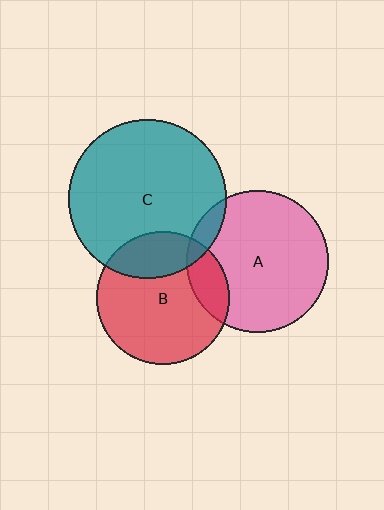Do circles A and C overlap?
Yes.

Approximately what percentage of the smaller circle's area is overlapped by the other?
Approximately 10%.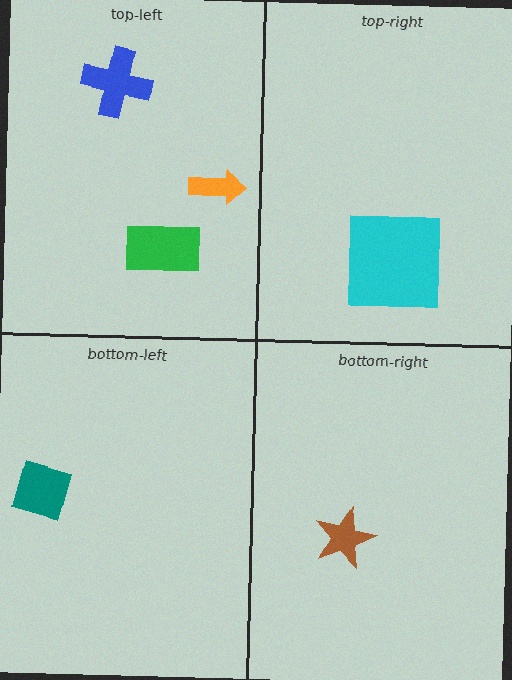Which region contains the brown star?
The bottom-right region.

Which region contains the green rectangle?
The top-left region.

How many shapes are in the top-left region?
3.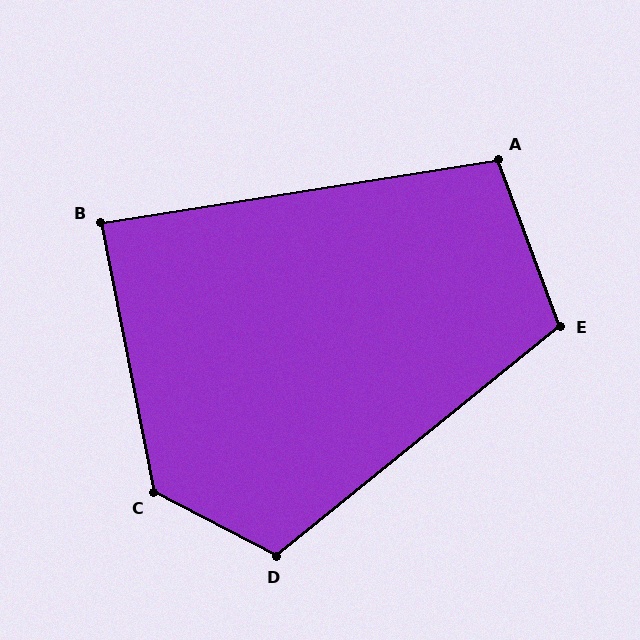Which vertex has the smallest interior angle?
B, at approximately 88 degrees.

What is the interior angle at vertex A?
Approximately 101 degrees (obtuse).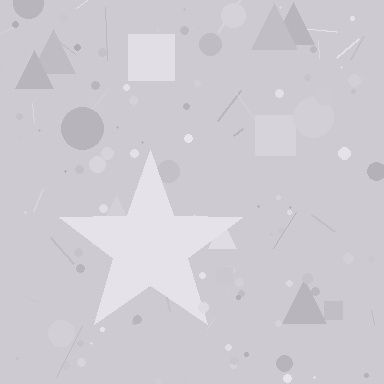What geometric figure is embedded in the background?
A star is embedded in the background.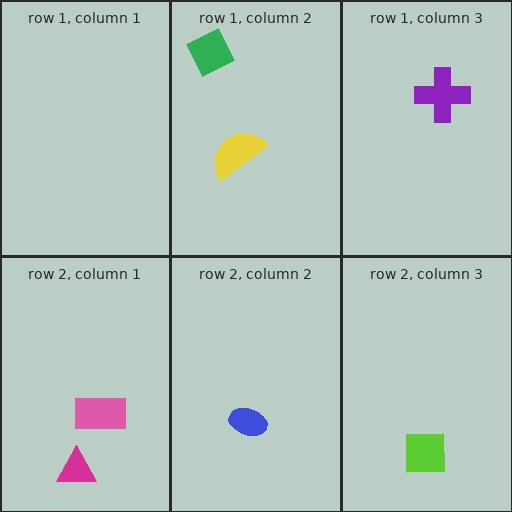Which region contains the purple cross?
The row 1, column 3 region.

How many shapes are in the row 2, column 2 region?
1.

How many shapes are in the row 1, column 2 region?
2.